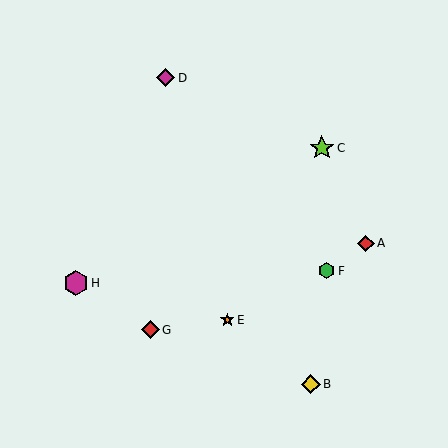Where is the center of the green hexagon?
The center of the green hexagon is at (326, 271).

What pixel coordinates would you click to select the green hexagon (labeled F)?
Click at (326, 271) to select the green hexagon F.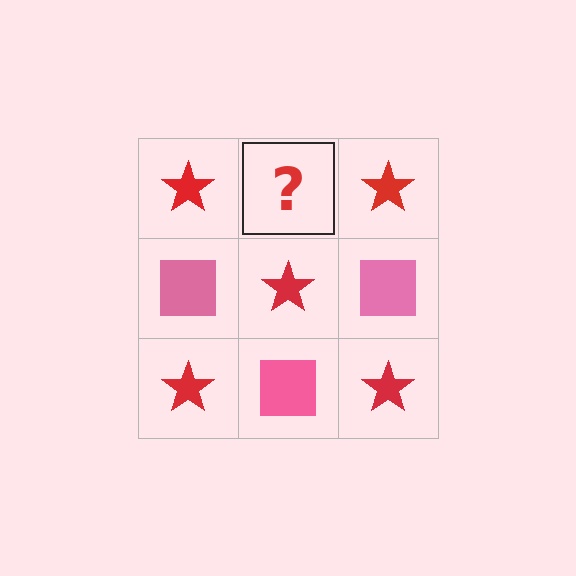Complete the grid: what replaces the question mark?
The question mark should be replaced with a pink square.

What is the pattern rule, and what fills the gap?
The rule is that it alternates red star and pink square in a checkerboard pattern. The gap should be filled with a pink square.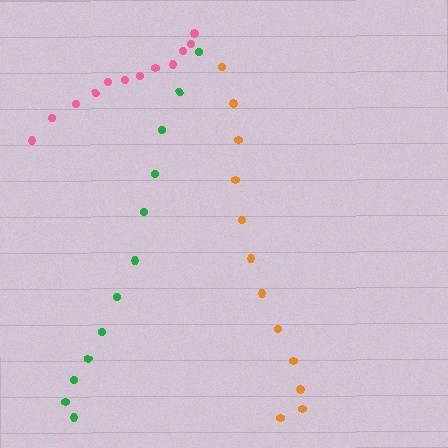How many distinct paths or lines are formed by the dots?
There are 3 distinct paths.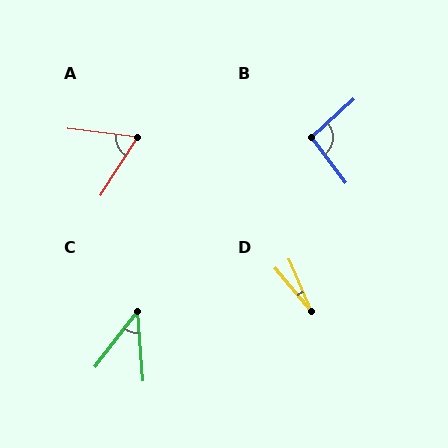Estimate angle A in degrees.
Approximately 64 degrees.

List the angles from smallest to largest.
D (16°), C (41°), A (64°), B (94°).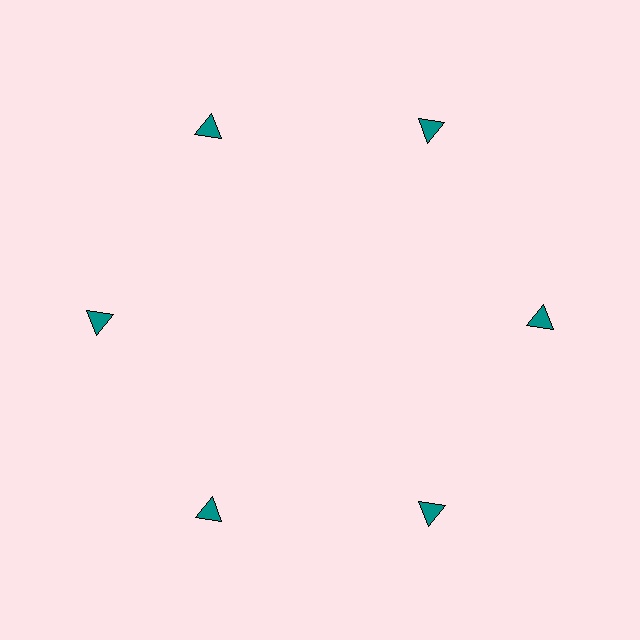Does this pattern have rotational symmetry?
Yes, this pattern has 6-fold rotational symmetry. It looks the same after rotating 60 degrees around the center.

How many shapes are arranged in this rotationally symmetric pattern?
There are 6 shapes, arranged in 6 groups of 1.